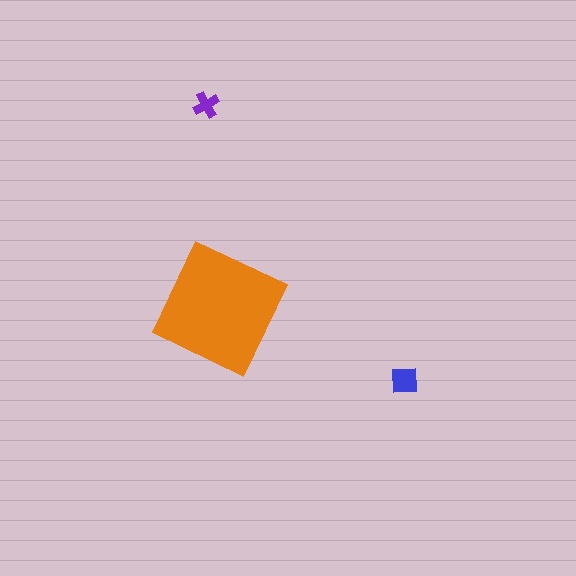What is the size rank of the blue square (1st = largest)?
2nd.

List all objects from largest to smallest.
The orange square, the blue square, the purple cross.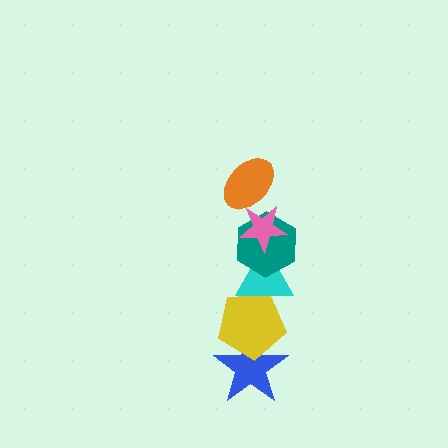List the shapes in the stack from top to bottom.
From top to bottom: the orange ellipse, the pink star, the teal hexagon, the cyan triangle, the yellow pentagon, the blue star.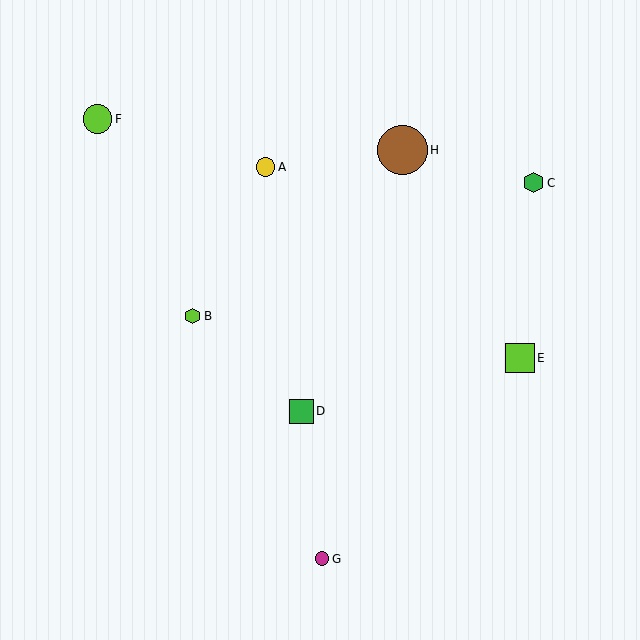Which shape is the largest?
The brown circle (labeled H) is the largest.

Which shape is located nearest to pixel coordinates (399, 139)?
The brown circle (labeled H) at (402, 150) is nearest to that location.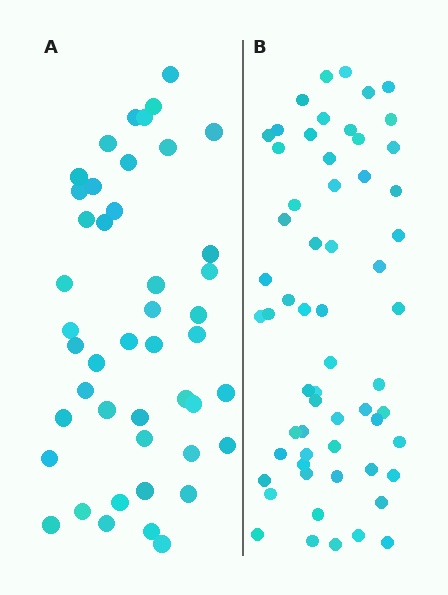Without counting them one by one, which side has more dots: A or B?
Region B (the right region) has more dots.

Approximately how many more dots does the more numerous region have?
Region B has approximately 15 more dots than region A.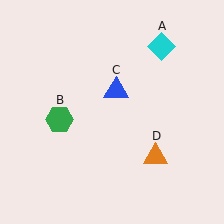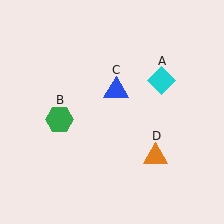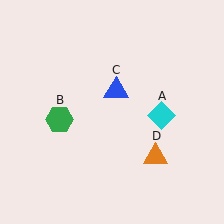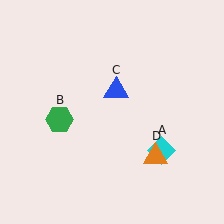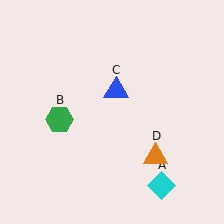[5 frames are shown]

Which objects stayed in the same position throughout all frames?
Green hexagon (object B) and blue triangle (object C) and orange triangle (object D) remained stationary.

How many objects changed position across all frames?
1 object changed position: cyan diamond (object A).